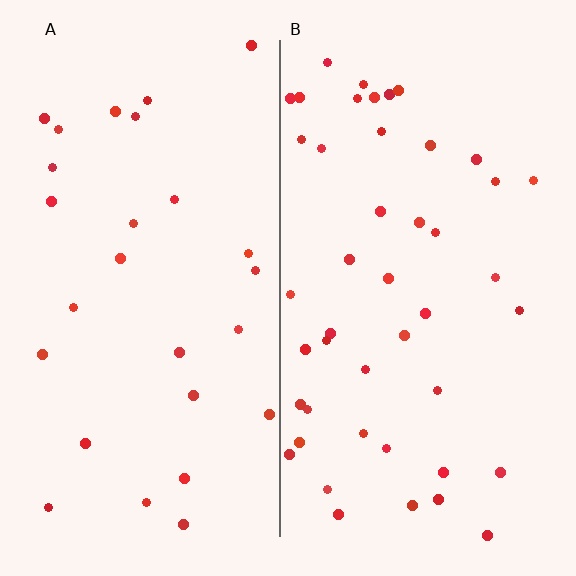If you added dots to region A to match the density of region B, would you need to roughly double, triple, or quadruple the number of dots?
Approximately double.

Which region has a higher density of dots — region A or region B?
B (the right).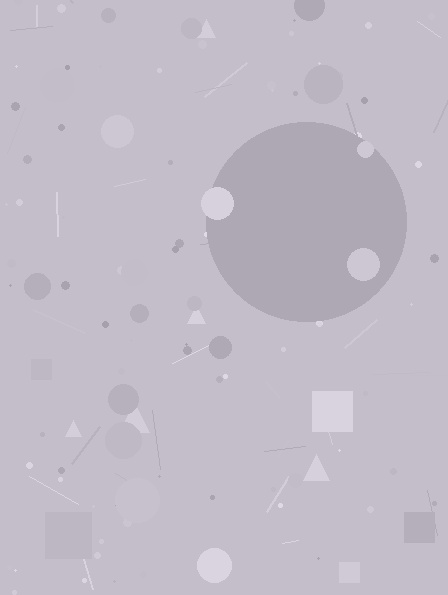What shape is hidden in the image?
A circle is hidden in the image.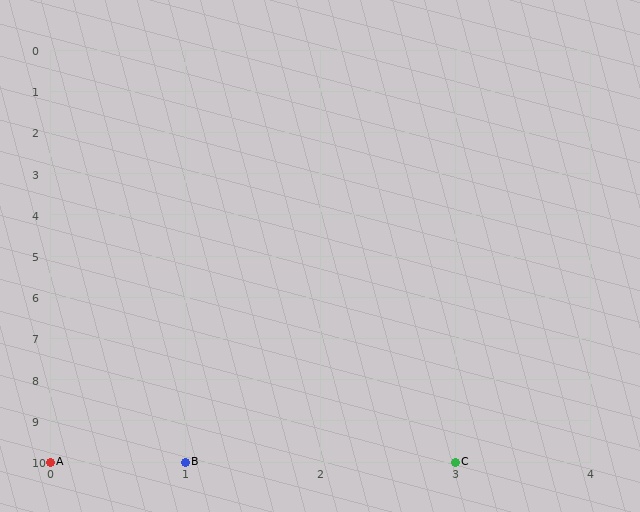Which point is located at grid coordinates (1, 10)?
Point B is at (1, 10).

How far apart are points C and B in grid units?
Points C and B are 2 columns apart.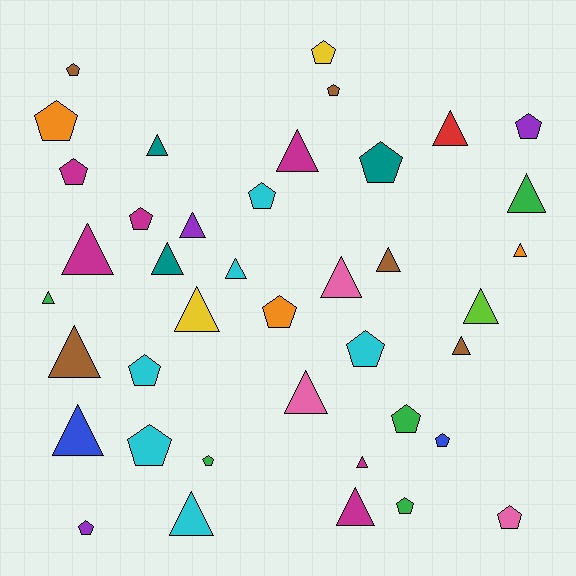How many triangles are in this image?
There are 21 triangles.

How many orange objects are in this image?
There are 3 orange objects.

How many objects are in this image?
There are 40 objects.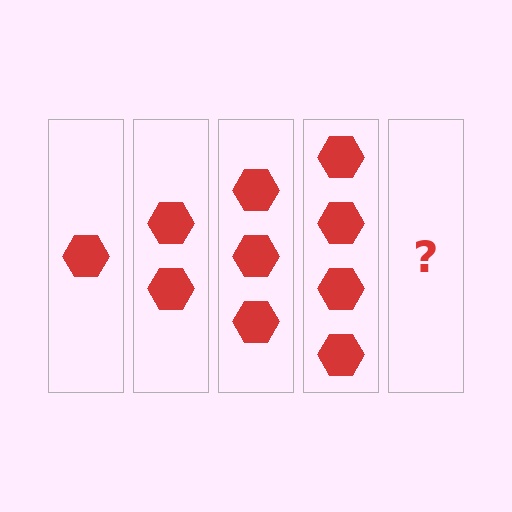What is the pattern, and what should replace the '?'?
The pattern is that each step adds one more hexagon. The '?' should be 5 hexagons.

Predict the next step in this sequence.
The next step is 5 hexagons.